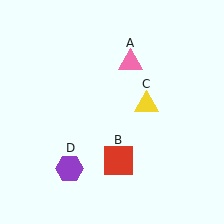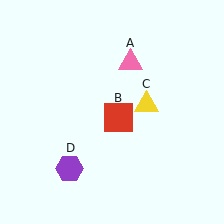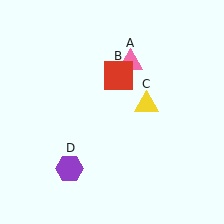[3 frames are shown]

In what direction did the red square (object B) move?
The red square (object B) moved up.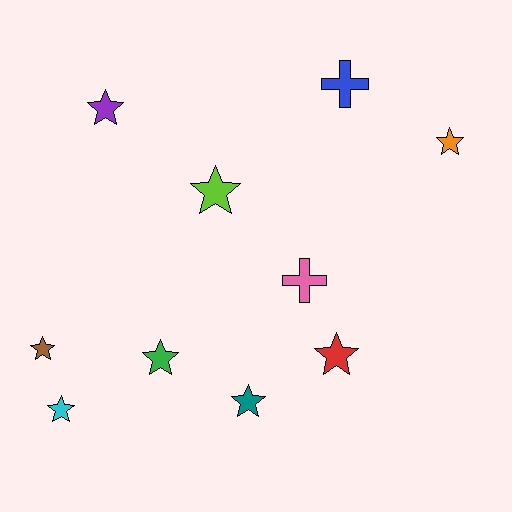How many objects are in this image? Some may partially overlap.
There are 10 objects.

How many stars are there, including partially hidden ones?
There are 8 stars.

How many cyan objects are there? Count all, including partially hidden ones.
There is 1 cyan object.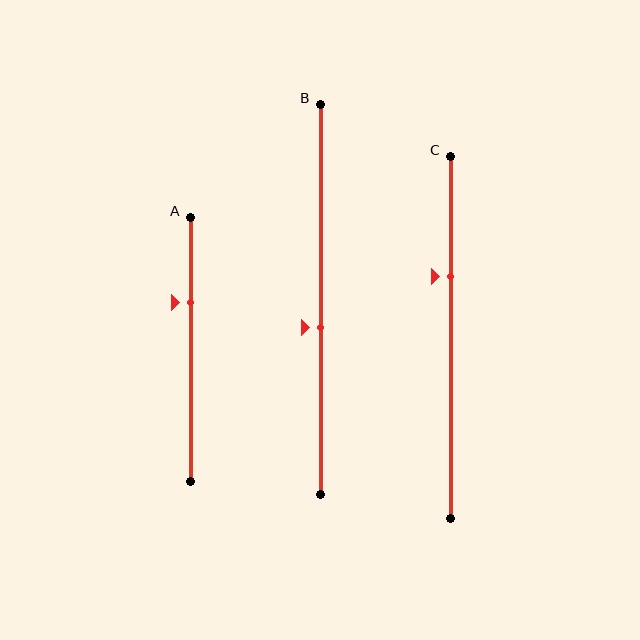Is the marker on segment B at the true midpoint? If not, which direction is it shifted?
No, the marker on segment B is shifted downward by about 7% of the segment length.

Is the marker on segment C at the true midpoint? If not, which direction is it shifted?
No, the marker on segment C is shifted upward by about 17% of the segment length.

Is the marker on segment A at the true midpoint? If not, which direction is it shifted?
No, the marker on segment A is shifted upward by about 18% of the segment length.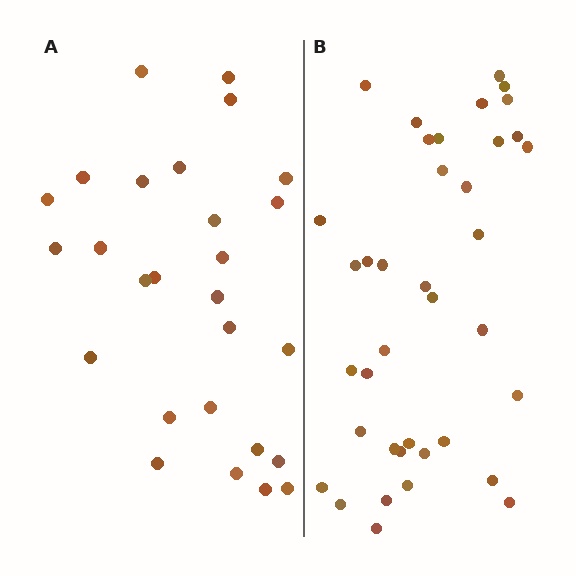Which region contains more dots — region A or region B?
Region B (the right region) has more dots.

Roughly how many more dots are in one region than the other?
Region B has roughly 12 or so more dots than region A.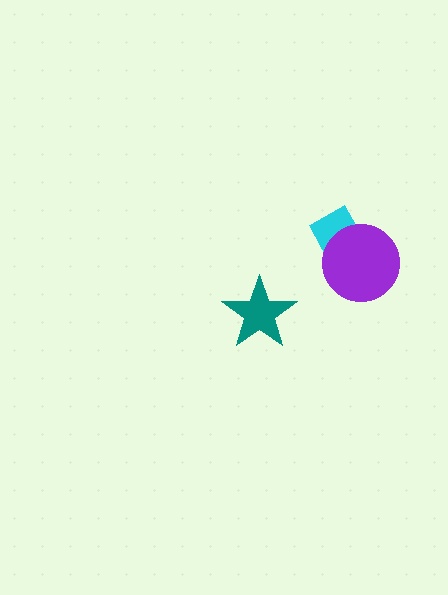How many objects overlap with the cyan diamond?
1 object overlaps with the cyan diamond.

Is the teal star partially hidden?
No, no other shape covers it.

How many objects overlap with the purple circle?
1 object overlaps with the purple circle.